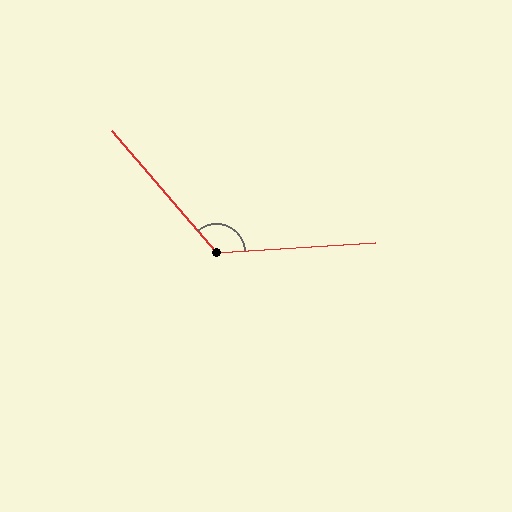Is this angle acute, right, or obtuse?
It is obtuse.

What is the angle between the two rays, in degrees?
Approximately 127 degrees.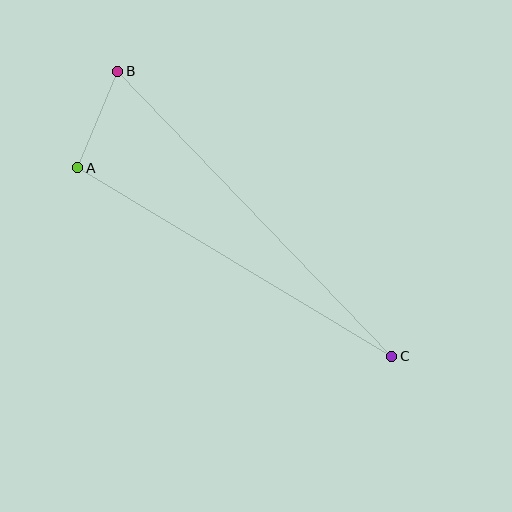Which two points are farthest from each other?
Points B and C are farthest from each other.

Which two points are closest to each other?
Points A and B are closest to each other.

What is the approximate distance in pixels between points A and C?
The distance between A and C is approximately 367 pixels.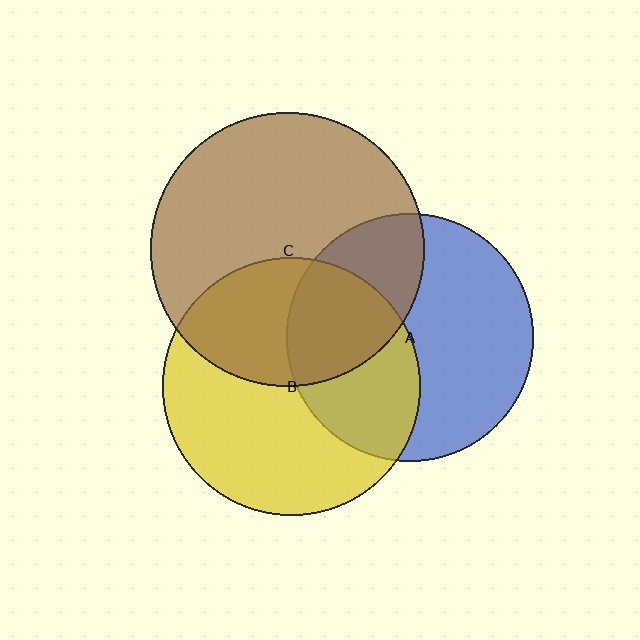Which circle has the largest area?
Circle C (brown).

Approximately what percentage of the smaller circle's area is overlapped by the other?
Approximately 40%.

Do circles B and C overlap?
Yes.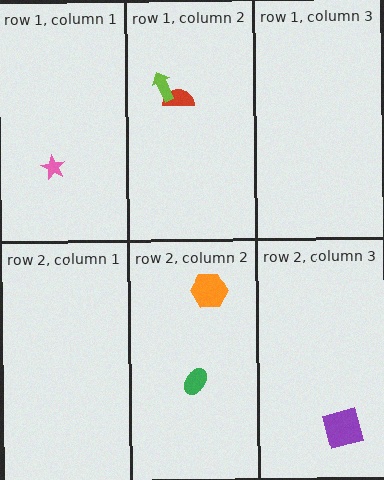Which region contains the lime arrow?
The row 1, column 2 region.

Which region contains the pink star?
The row 1, column 1 region.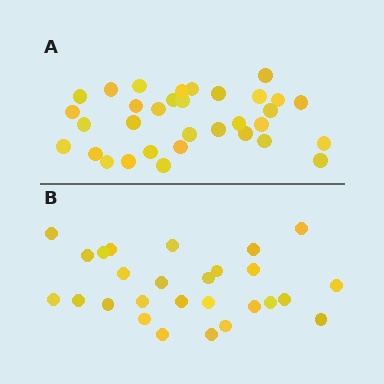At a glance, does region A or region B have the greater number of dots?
Region A (the top region) has more dots.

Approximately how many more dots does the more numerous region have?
Region A has about 6 more dots than region B.